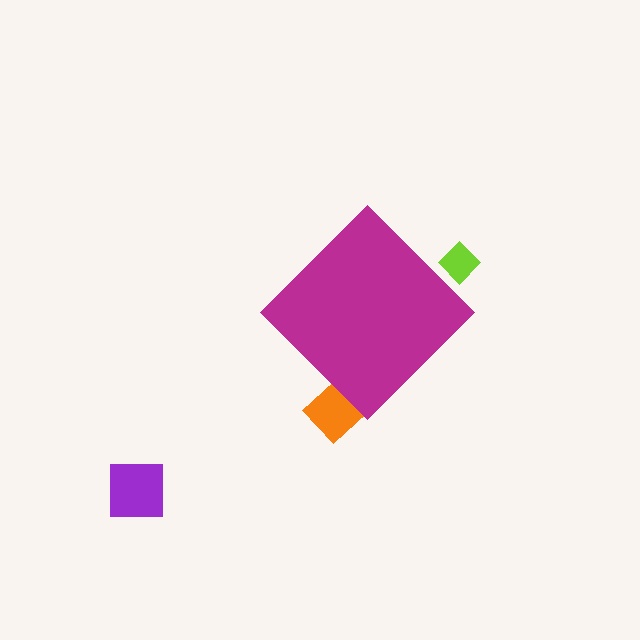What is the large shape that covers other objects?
A magenta diamond.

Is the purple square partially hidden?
No, the purple square is fully visible.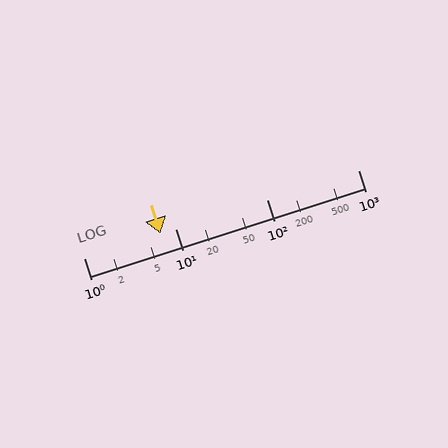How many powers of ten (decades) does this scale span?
The scale spans 3 decades, from 1 to 1000.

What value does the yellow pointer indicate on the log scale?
The pointer indicates approximately 6.9.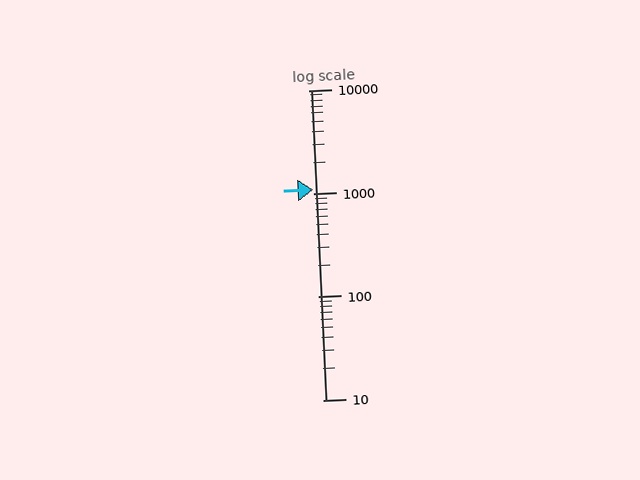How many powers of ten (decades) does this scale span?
The scale spans 3 decades, from 10 to 10000.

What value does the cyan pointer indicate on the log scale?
The pointer indicates approximately 1100.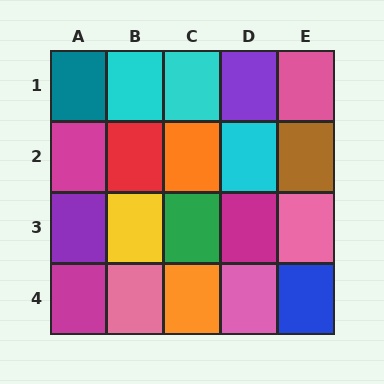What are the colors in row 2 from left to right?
Magenta, red, orange, cyan, brown.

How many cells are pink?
4 cells are pink.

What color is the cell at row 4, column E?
Blue.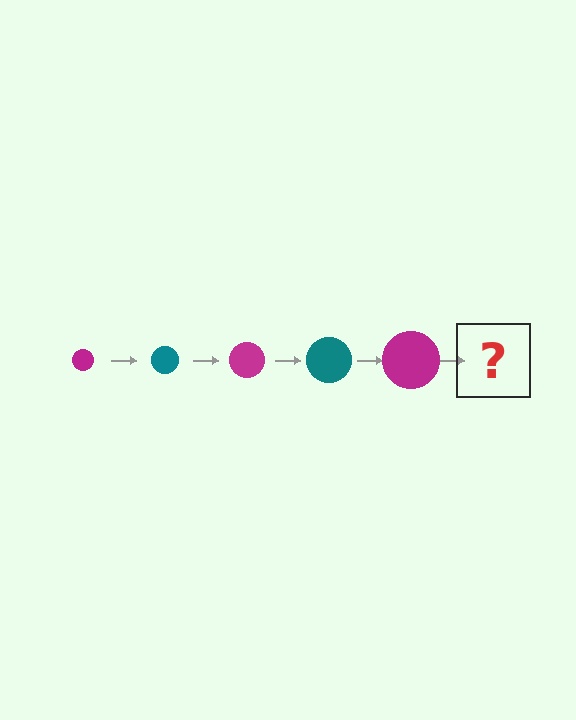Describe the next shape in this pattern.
It should be a teal circle, larger than the previous one.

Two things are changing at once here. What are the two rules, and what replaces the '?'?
The two rules are that the circle grows larger each step and the color cycles through magenta and teal. The '?' should be a teal circle, larger than the previous one.